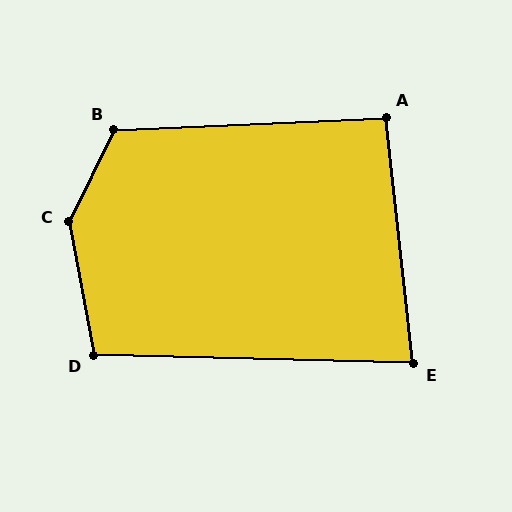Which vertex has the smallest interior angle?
E, at approximately 82 degrees.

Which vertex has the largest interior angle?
C, at approximately 143 degrees.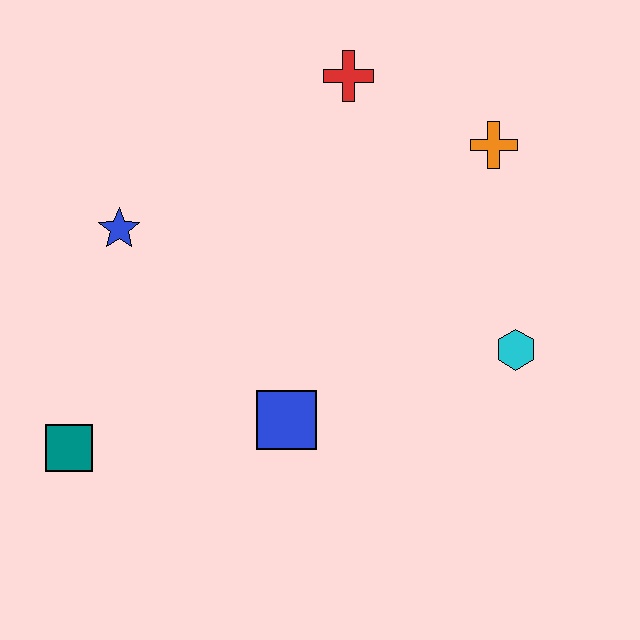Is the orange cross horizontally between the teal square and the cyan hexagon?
Yes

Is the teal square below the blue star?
Yes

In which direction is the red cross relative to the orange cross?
The red cross is to the left of the orange cross.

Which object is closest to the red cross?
The orange cross is closest to the red cross.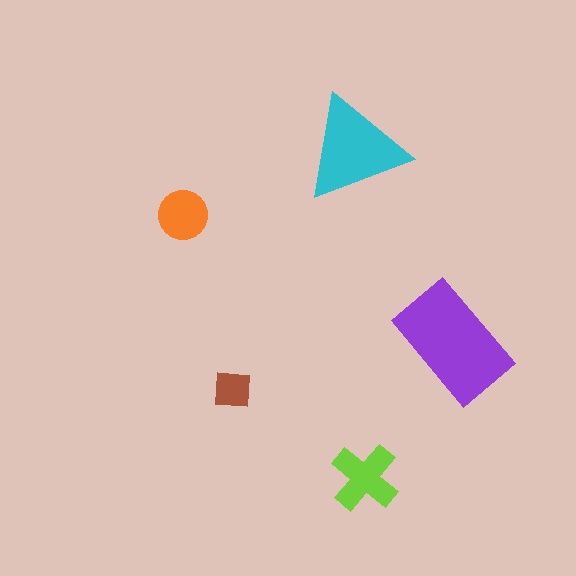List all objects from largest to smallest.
The purple rectangle, the cyan triangle, the lime cross, the orange circle, the brown square.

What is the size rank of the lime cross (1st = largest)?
3rd.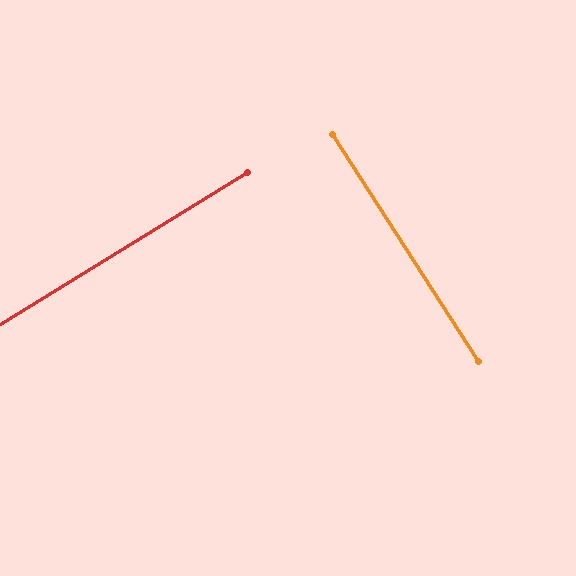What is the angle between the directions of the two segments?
Approximately 89 degrees.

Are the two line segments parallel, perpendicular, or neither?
Perpendicular — they meet at approximately 89°.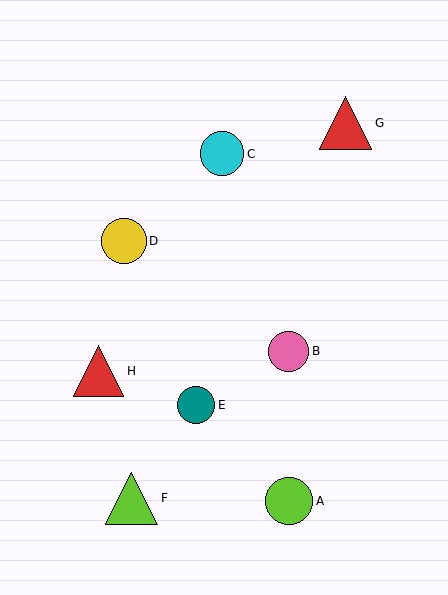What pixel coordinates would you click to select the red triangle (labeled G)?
Click at (346, 123) to select the red triangle G.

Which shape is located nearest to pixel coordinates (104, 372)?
The red triangle (labeled H) at (98, 371) is nearest to that location.